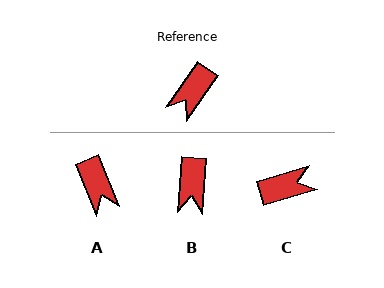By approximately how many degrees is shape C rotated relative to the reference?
Approximately 140 degrees counter-clockwise.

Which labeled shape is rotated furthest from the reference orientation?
C, about 140 degrees away.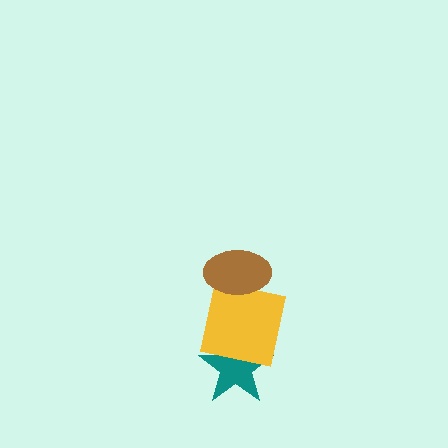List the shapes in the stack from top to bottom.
From top to bottom: the brown ellipse, the yellow square, the teal star.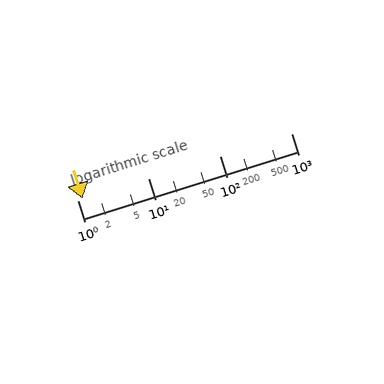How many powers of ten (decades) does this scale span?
The scale spans 3 decades, from 1 to 1000.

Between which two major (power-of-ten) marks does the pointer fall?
The pointer is between 1 and 10.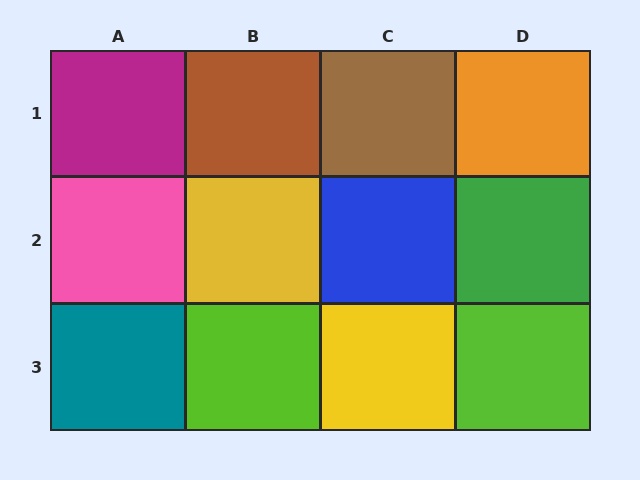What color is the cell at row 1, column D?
Orange.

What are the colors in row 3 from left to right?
Teal, lime, yellow, lime.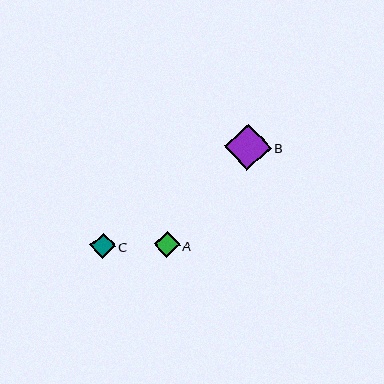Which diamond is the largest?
Diamond B is the largest with a size of approximately 46 pixels.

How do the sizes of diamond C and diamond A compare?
Diamond C and diamond A are approximately the same size.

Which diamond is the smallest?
Diamond A is the smallest with a size of approximately 26 pixels.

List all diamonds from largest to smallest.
From largest to smallest: B, C, A.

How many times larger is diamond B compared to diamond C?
Diamond B is approximately 1.8 times the size of diamond C.